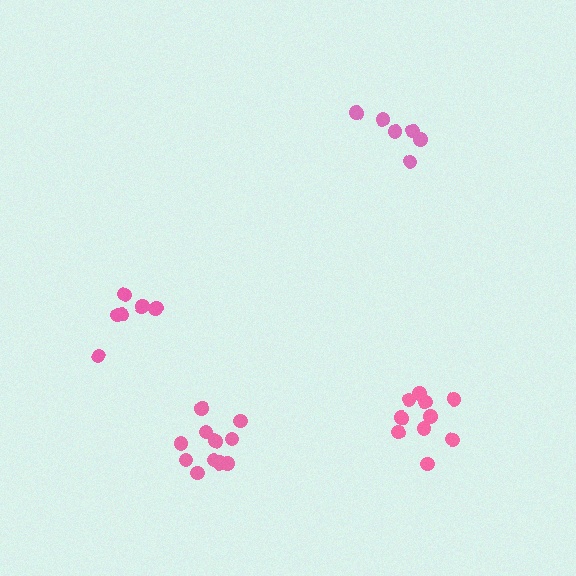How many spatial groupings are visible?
There are 4 spatial groupings.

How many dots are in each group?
Group 1: 6 dots, Group 2: 10 dots, Group 3: 12 dots, Group 4: 6 dots (34 total).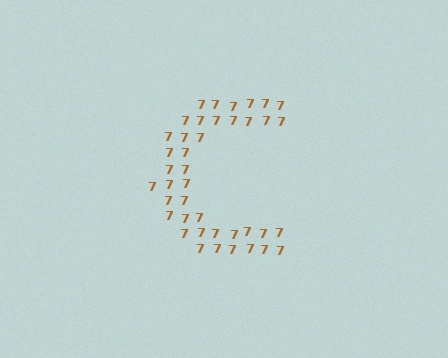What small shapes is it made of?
It is made of small digit 7's.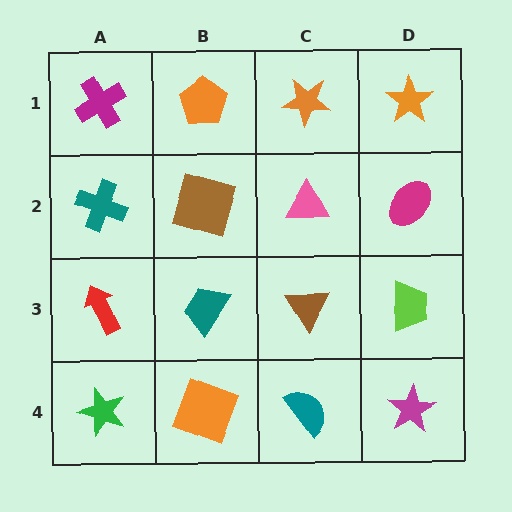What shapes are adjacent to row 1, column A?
A teal cross (row 2, column A), an orange pentagon (row 1, column B).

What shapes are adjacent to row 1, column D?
A magenta ellipse (row 2, column D), an orange star (row 1, column C).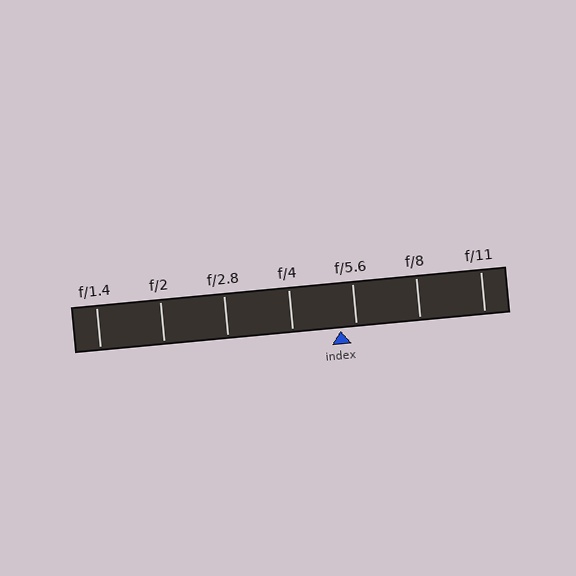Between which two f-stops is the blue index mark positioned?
The index mark is between f/4 and f/5.6.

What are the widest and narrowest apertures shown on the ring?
The widest aperture shown is f/1.4 and the narrowest is f/11.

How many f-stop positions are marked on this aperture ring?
There are 7 f-stop positions marked.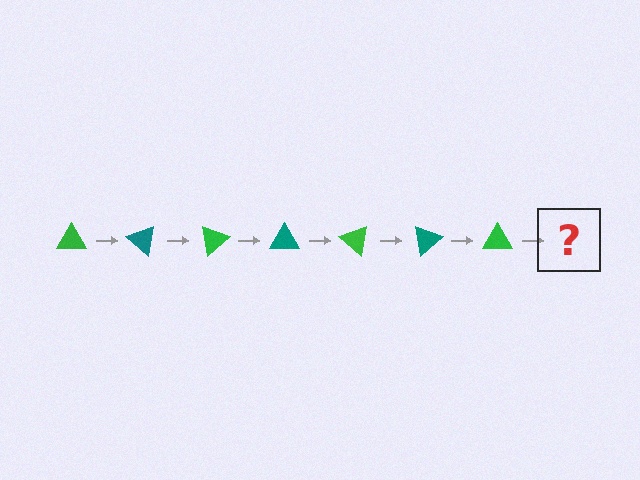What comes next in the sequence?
The next element should be a teal triangle, rotated 280 degrees from the start.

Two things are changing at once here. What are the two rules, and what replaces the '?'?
The two rules are that it rotates 40 degrees each step and the color cycles through green and teal. The '?' should be a teal triangle, rotated 280 degrees from the start.